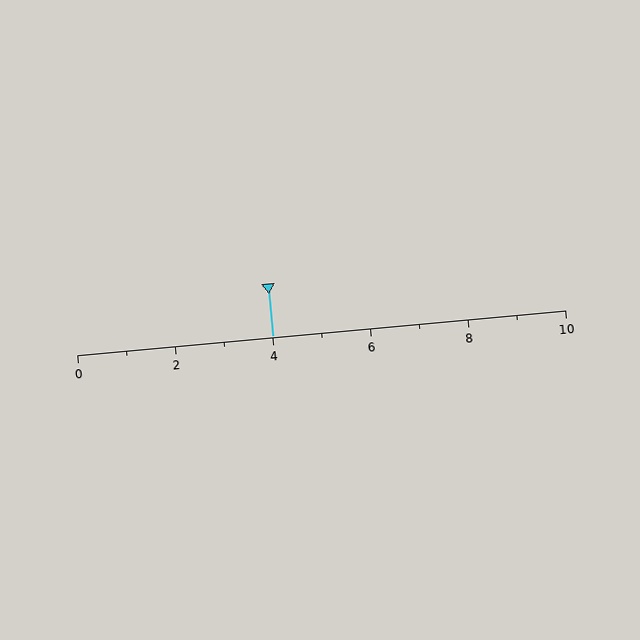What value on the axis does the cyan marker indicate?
The marker indicates approximately 4.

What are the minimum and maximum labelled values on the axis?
The axis runs from 0 to 10.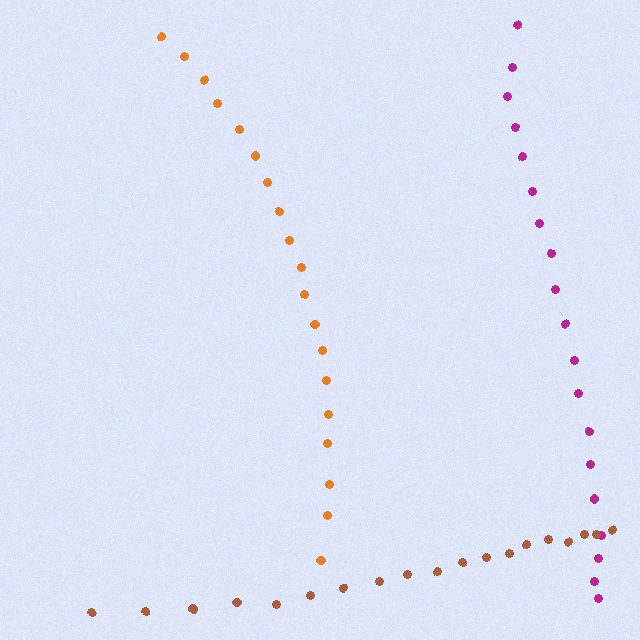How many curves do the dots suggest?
There are 3 distinct paths.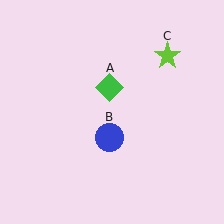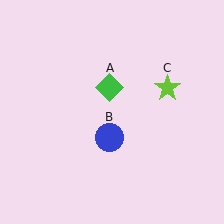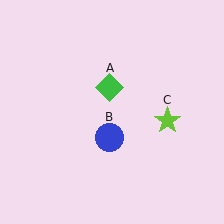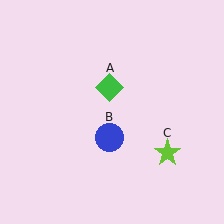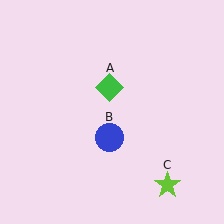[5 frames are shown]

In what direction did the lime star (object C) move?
The lime star (object C) moved down.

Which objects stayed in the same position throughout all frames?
Green diamond (object A) and blue circle (object B) remained stationary.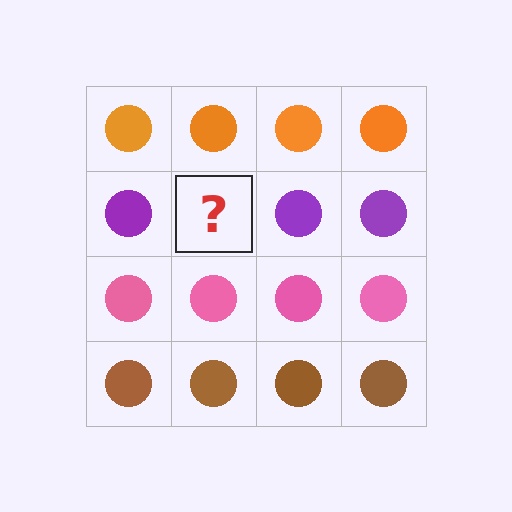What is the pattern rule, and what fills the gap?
The rule is that each row has a consistent color. The gap should be filled with a purple circle.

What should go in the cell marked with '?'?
The missing cell should contain a purple circle.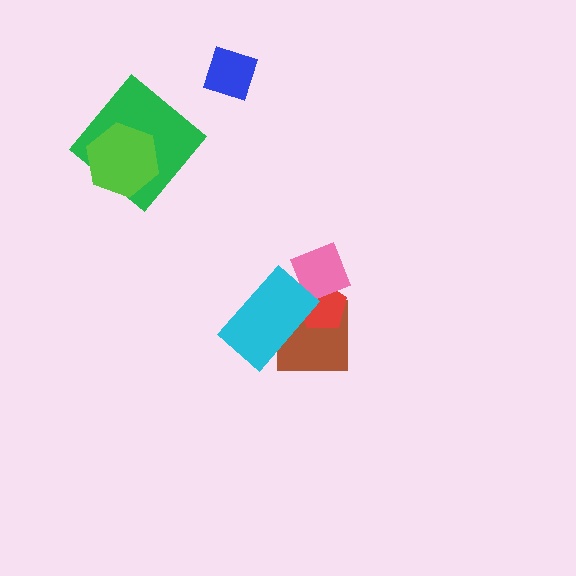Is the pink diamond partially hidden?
Yes, it is partially covered by another shape.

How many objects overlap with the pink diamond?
2 objects overlap with the pink diamond.